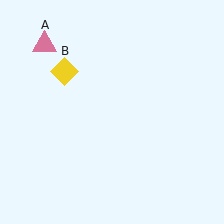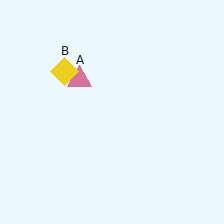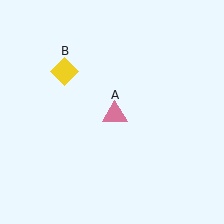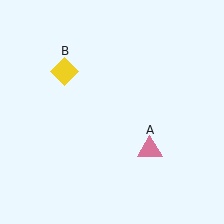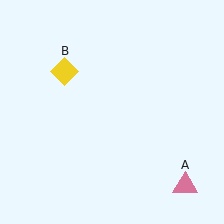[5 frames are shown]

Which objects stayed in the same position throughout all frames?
Yellow diamond (object B) remained stationary.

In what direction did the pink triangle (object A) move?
The pink triangle (object A) moved down and to the right.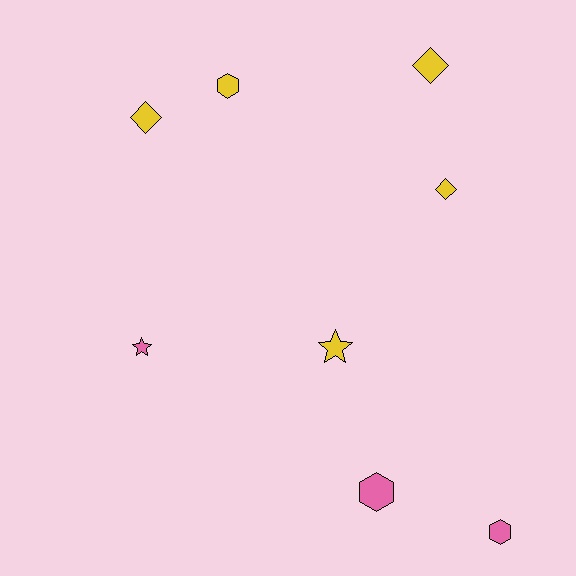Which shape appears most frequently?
Diamond, with 3 objects.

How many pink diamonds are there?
There are no pink diamonds.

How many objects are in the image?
There are 8 objects.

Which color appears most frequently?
Yellow, with 5 objects.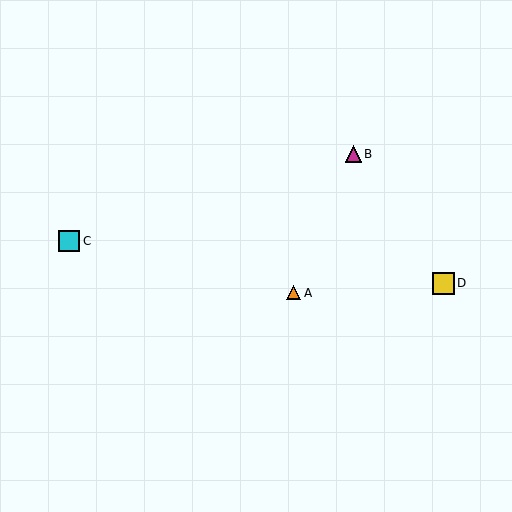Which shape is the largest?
The yellow square (labeled D) is the largest.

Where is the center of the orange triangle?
The center of the orange triangle is at (293, 293).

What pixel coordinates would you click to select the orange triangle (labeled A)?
Click at (293, 293) to select the orange triangle A.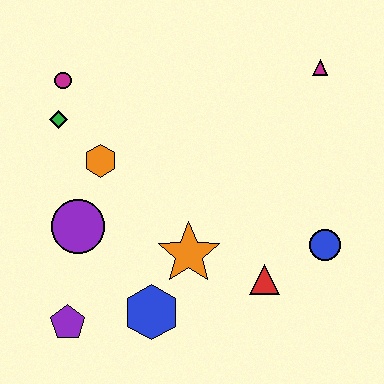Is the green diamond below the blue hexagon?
No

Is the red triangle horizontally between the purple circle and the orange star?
No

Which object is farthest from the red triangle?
The magenta circle is farthest from the red triangle.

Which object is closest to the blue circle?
The red triangle is closest to the blue circle.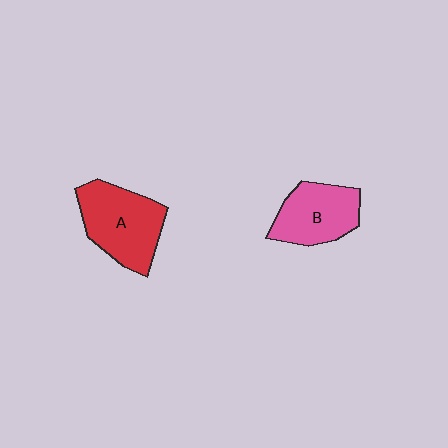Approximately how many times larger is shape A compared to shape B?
Approximately 1.2 times.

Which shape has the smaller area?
Shape B (pink).